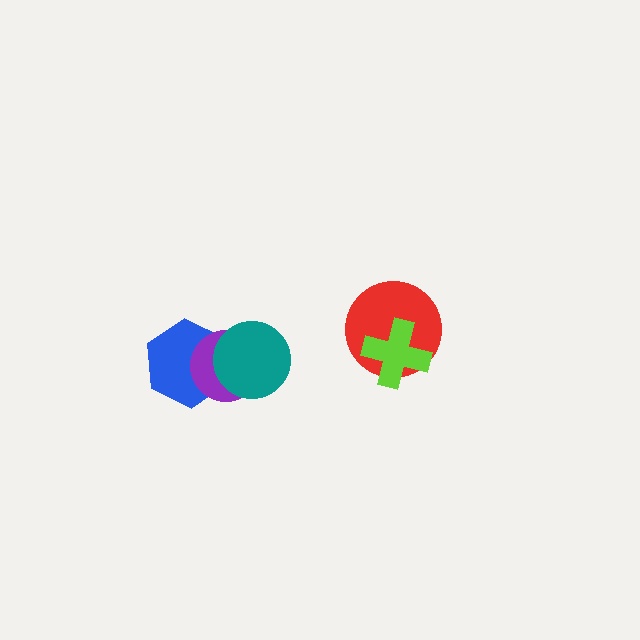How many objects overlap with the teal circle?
2 objects overlap with the teal circle.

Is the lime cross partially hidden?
No, no other shape covers it.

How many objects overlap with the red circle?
1 object overlaps with the red circle.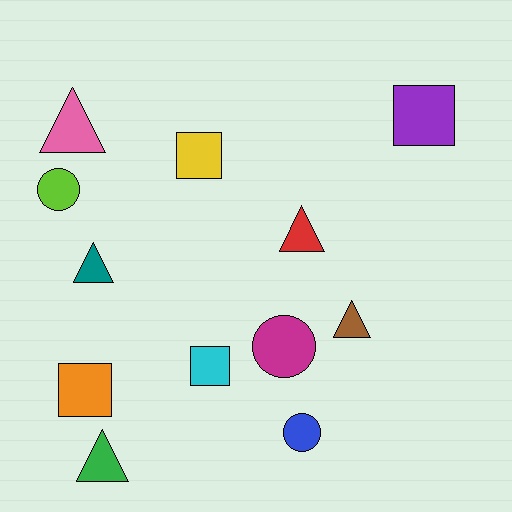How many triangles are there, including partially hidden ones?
There are 5 triangles.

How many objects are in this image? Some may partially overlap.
There are 12 objects.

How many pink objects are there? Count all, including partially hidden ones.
There is 1 pink object.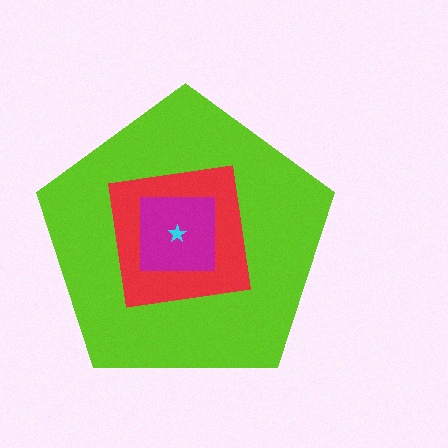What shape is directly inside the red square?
The magenta square.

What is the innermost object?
The cyan star.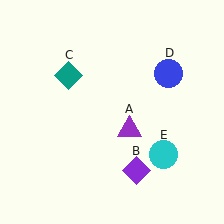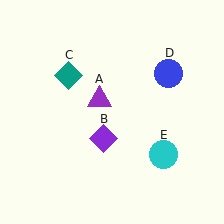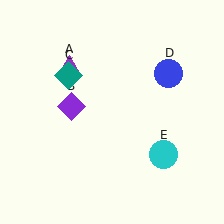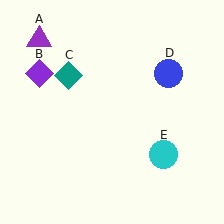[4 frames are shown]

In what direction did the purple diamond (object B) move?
The purple diamond (object B) moved up and to the left.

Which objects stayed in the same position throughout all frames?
Teal diamond (object C) and blue circle (object D) and cyan circle (object E) remained stationary.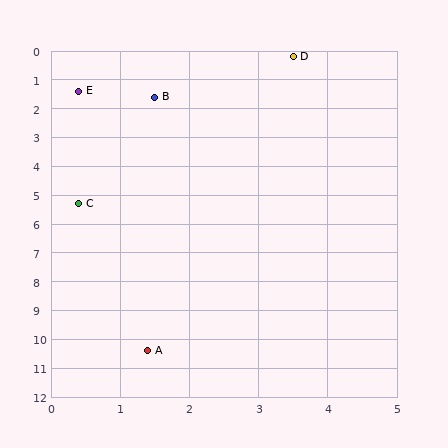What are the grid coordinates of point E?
Point E is at approximately (0.4, 1.4).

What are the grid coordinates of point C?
Point C is at approximately (0.4, 5.3).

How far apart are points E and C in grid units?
Points E and C are about 3.9 grid units apart.